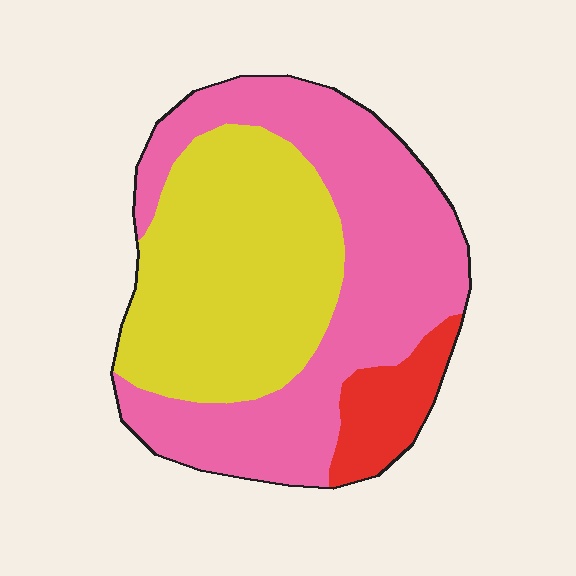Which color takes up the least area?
Red, at roughly 10%.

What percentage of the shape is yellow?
Yellow covers about 40% of the shape.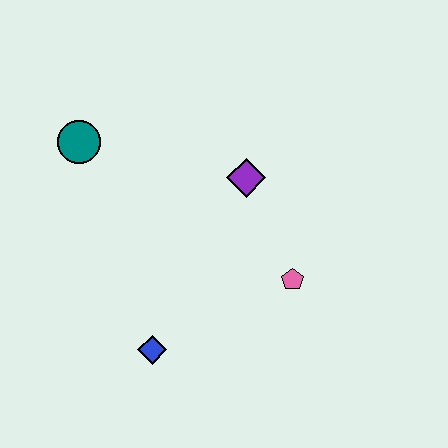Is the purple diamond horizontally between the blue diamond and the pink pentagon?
Yes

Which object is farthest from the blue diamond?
The teal circle is farthest from the blue diamond.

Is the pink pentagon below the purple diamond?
Yes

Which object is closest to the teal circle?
The purple diamond is closest to the teal circle.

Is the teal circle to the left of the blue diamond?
Yes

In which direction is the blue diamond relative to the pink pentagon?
The blue diamond is to the left of the pink pentagon.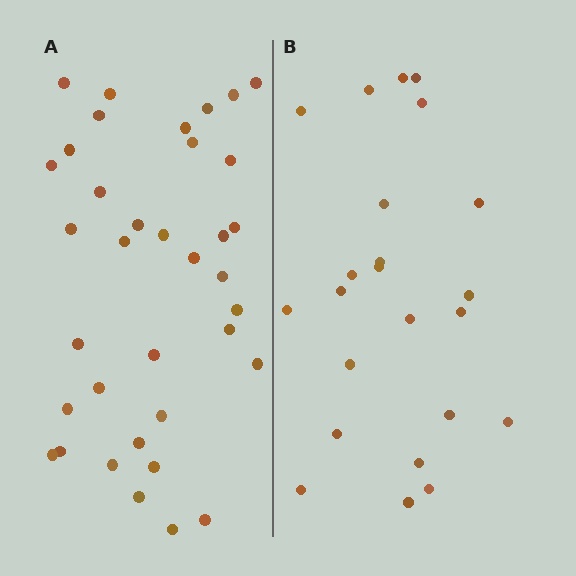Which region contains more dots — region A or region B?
Region A (the left region) has more dots.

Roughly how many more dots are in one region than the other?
Region A has approximately 15 more dots than region B.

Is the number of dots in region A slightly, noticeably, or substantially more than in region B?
Region A has substantially more. The ratio is roughly 1.6 to 1.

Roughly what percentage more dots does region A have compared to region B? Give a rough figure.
About 55% more.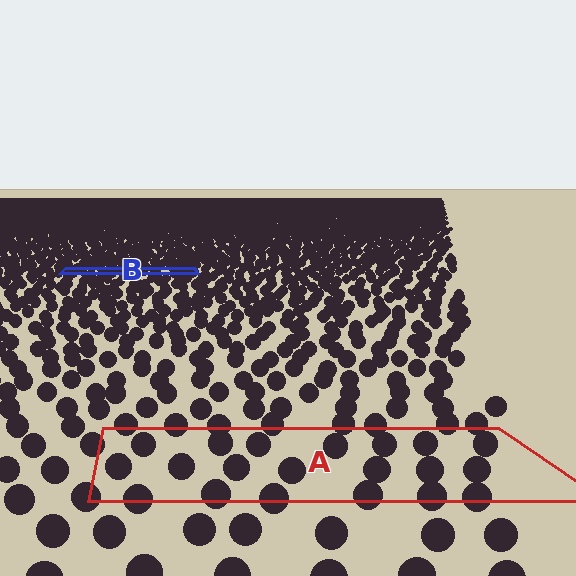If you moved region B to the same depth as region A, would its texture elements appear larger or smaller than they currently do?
They would appear larger. At a closer depth, the same texture elements are projected at a bigger on-screen size.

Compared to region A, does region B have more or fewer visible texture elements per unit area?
Region B has more texture elements per unit area — they are packed more densely because it is farther away.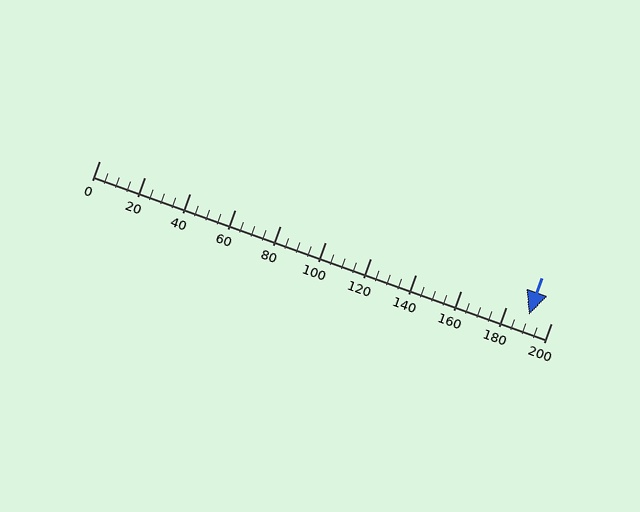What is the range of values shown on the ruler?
The ruler shows values from 0 to 200.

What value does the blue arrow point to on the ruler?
The blue arrow points to approximately 190.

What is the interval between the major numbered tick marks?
The major tick marks are spaced 20 units apart.